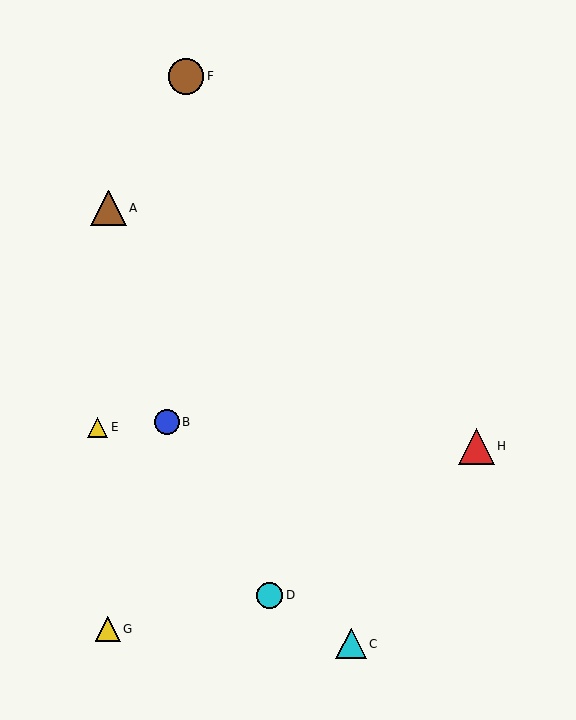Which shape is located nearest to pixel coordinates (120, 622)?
The yellow triangle (labeled G) at (108, 629) is nearest to that location.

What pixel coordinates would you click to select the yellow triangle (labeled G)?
Click at (108, 629) to select the yellow triangle G.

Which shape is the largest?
The brown triangle (labeled A) is the largest.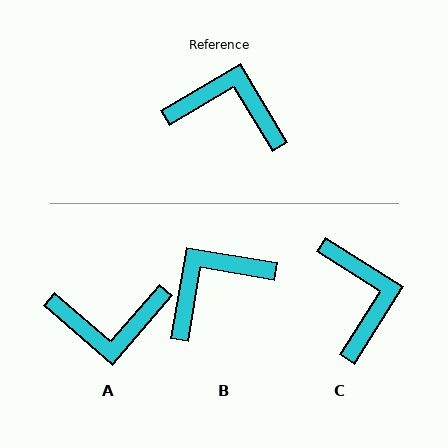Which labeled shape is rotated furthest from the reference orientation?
A, about 161 degrees away.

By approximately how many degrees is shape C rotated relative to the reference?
Approximately 63 degrees clockwise.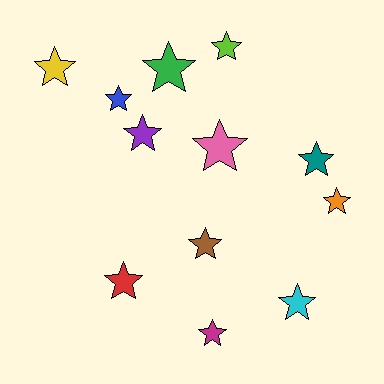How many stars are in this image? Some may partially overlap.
There are 12 stars.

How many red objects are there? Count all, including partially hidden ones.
There is 1 red object.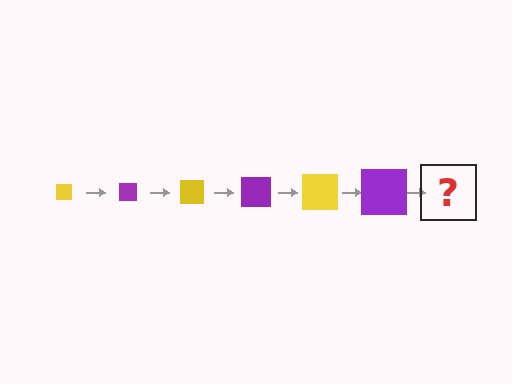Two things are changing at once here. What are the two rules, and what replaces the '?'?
The two rules are that the square grows larger each step and the color cycles through yellow and purple. The '?' should be a yellow square, larger than the previous one.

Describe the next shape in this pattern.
It should be a yellow square, larger than the previous one.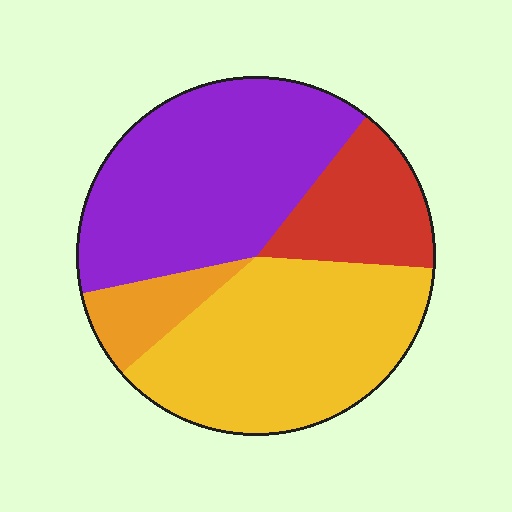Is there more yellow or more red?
Yellow.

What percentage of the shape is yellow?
Yellow takes up about three eighths (3/8) of the shape.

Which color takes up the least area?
Orange, at roughly 10%.